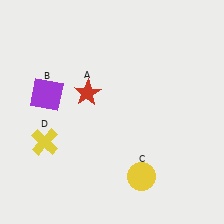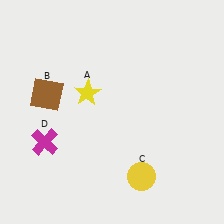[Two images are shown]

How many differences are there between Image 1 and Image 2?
There are 3 differences between the two images.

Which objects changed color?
A changed from red to yellow. B changed from purple to brown. D changed from yellow to magenta.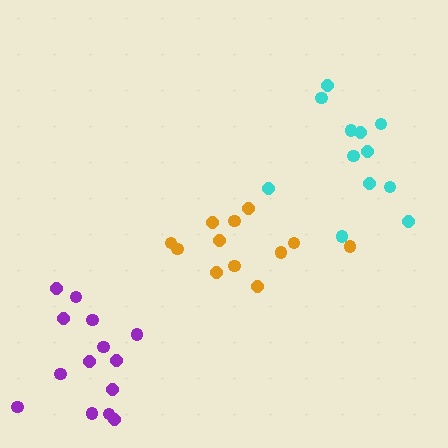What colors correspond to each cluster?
The clusters are colored: orange, cyan, purple.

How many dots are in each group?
Group 1: 12 dots, Group 2: 12 dots, Group 3: 14 dots (38 total).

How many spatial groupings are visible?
There are 3 spatial groupings.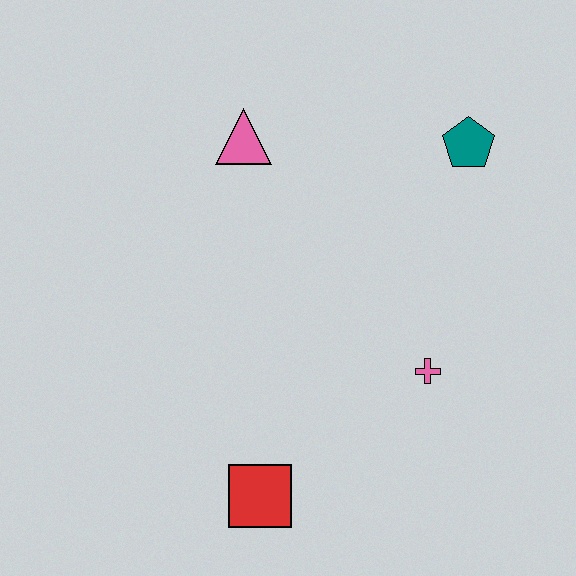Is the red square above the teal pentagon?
No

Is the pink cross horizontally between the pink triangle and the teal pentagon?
Yes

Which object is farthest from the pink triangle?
The red square is farthest from the pink triangle.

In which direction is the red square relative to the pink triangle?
The red square is below the pink triangle.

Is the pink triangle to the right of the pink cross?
No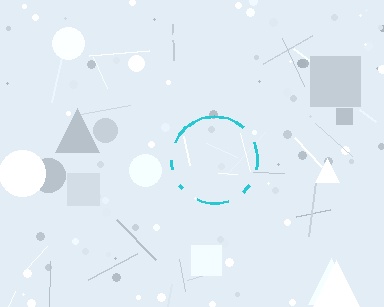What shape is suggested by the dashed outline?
The dashed outline suggests a circle.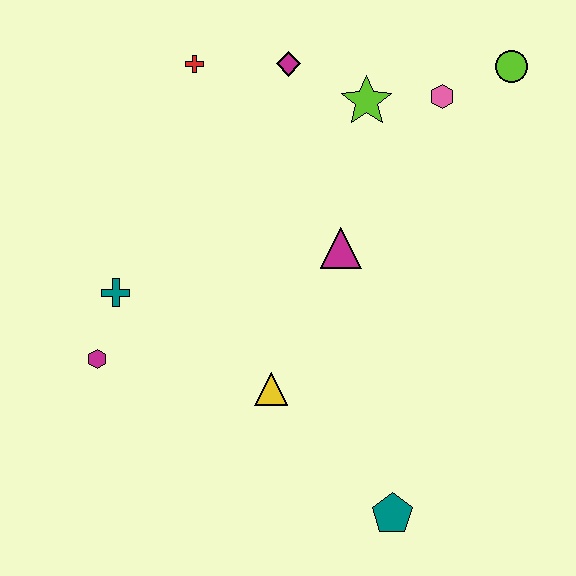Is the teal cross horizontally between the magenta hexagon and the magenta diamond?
Yes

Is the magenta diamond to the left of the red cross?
No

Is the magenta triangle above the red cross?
No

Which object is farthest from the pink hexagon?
The magenta hexagon is farthest from the pink hexagon.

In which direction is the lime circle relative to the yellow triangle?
The lime circle is above the yellow triangle.